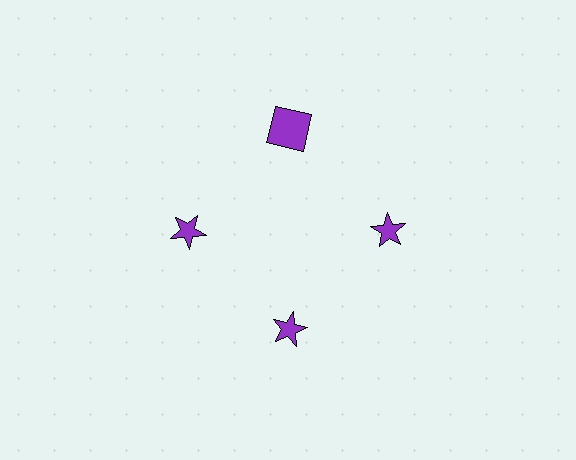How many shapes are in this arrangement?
There are 4 shapes arranged in a ring pattern.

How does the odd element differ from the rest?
It has a different shape: square instead of star.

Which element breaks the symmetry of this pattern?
The purple square at roughly the 12 o'clock position breaks the symmetry. All other shapes are purple stars.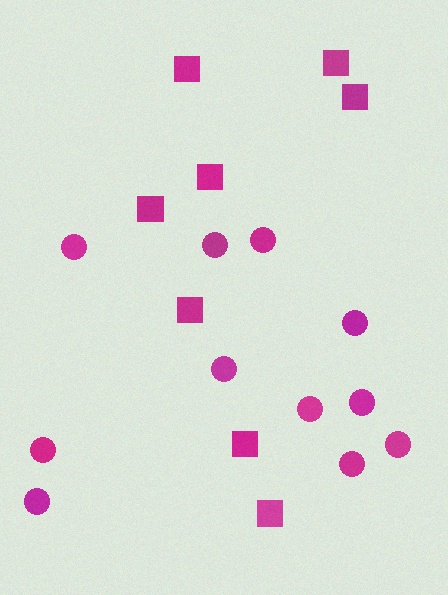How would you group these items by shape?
There are 2 groups: one group of circles (11) and one group of squares (8).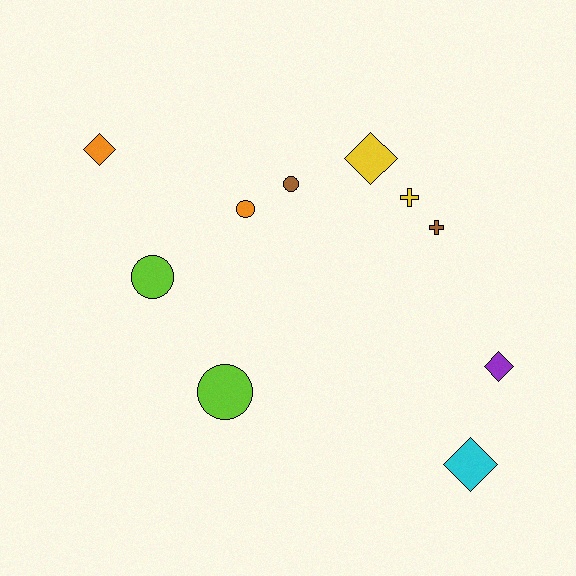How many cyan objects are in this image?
There is 1 cyan object.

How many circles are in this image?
There are 4 circles.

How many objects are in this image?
There are 10 objects.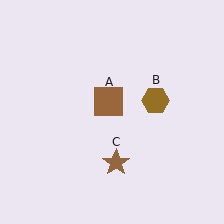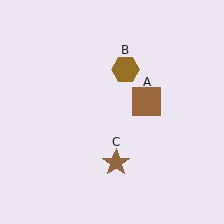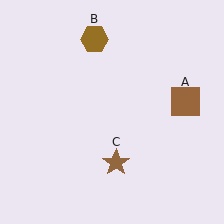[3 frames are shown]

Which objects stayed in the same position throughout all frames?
Brown star (object C) remained stationary.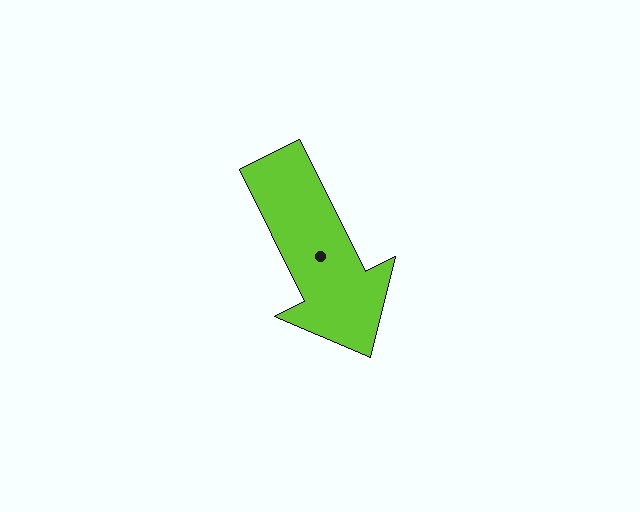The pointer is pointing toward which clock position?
Roughly 5 o'clock.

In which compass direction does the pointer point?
Southeast.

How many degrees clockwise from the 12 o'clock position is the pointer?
Approximately 154 degrees.